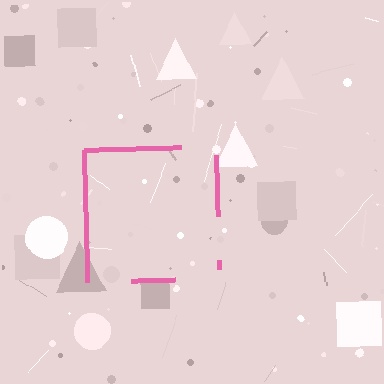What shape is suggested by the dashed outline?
The dashed outline suggests a square.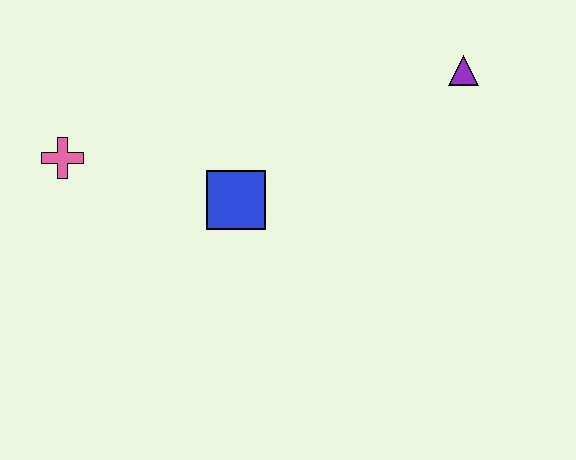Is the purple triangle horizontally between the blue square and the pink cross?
No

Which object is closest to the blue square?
The pink cross is closest to the blue square.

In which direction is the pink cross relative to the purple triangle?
The pink cross is to the left of the purple triangle.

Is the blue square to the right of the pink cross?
Yes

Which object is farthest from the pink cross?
The purple triangle is farthest from the pink cross.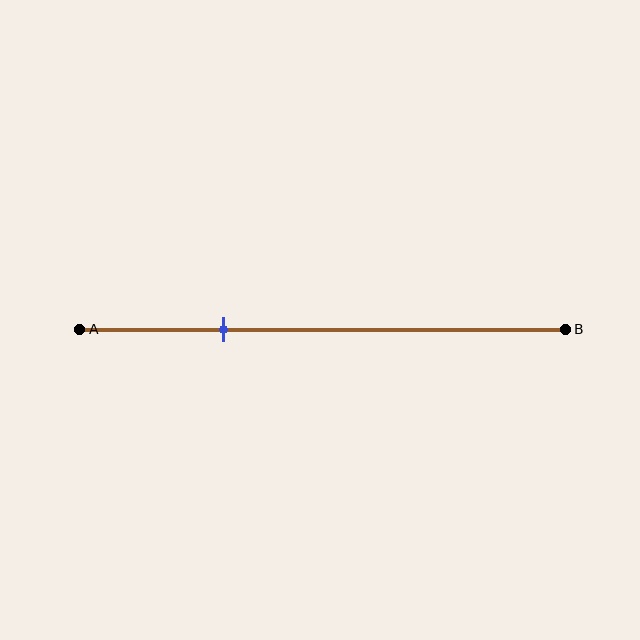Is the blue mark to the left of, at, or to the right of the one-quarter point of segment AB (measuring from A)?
The blue mark is to the right of the one-quarter point of segment AB.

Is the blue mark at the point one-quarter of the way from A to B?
No, the mark is at about 30% from A, not at the 25% one-quarter point.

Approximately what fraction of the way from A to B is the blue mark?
The blue mark is approximately 30% of the way from A to B.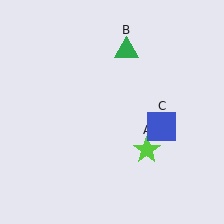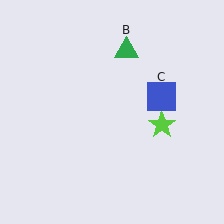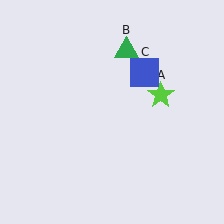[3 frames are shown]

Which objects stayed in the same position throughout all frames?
Green triangle (object B) remained stationary.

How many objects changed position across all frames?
2 objects changed position: lime star (object A), blue square (object C).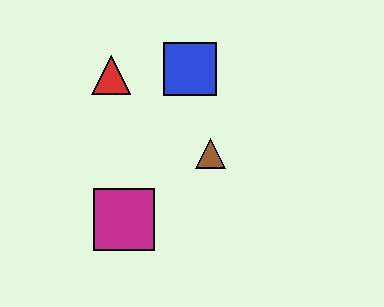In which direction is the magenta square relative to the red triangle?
The magenta square is below the red triangle.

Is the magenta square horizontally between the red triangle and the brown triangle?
Yes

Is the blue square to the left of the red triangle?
No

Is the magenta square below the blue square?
Yes